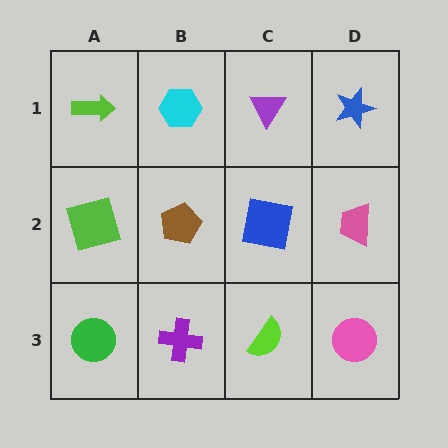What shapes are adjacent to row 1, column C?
A blue square (row 2, column C), a cyan hexagon (row 1, column B), a blue star (row 1, column D).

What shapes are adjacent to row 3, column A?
A lime square (row 2, column A), a purple cross (row 3, column B).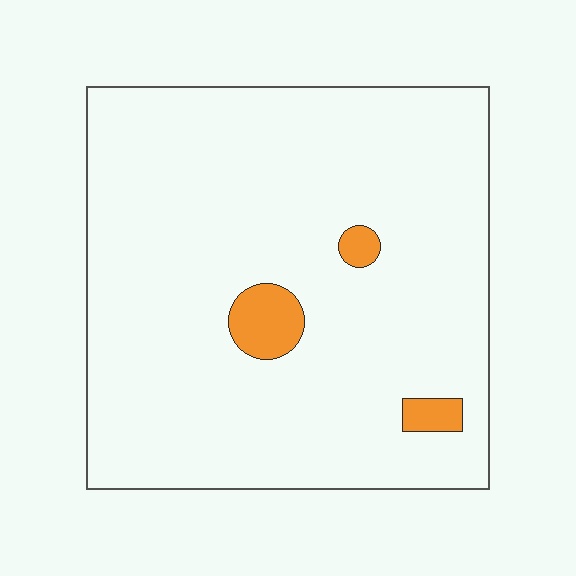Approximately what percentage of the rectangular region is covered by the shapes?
Approximately 5%.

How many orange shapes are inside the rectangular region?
3.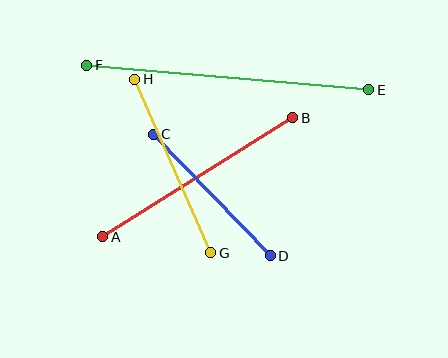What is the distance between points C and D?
The distance is approximately 169 pixels.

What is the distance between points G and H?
The distance is approximately 189 pixels.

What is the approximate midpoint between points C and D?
The midpoint is at approximately (212, 195) pixels.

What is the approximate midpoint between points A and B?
The midpoint is at approximately (198, 177) pixels.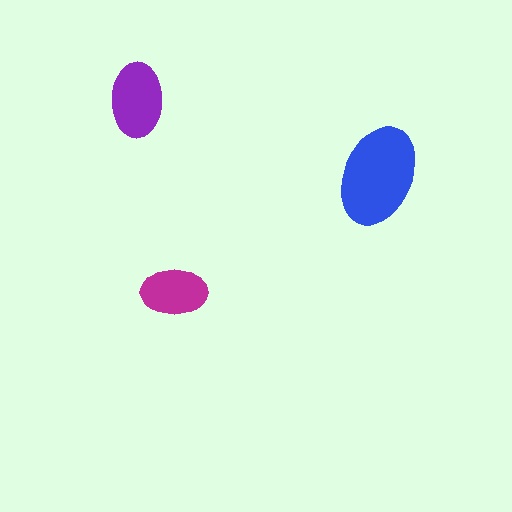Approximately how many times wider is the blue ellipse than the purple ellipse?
About 1.5 times wider.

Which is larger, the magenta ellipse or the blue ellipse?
The blue one.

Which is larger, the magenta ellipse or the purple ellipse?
The purple one.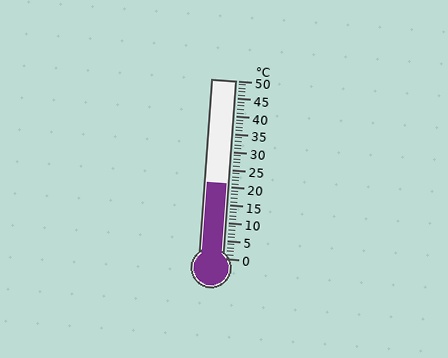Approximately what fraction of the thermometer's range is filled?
The thermometer is filled to approximately 40% of its range.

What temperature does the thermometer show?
The thermometer shows approximately 21°C.